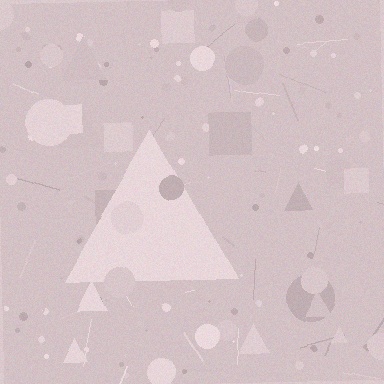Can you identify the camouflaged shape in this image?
The camouflaged shape is a triangle.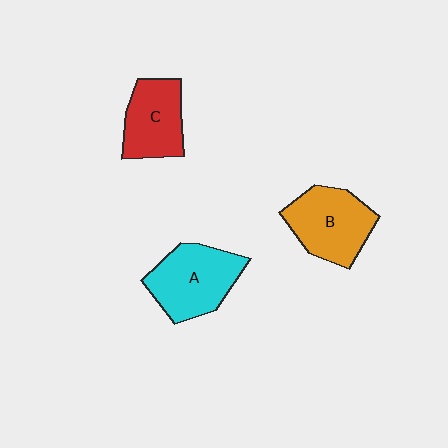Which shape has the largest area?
Shape A (cyan).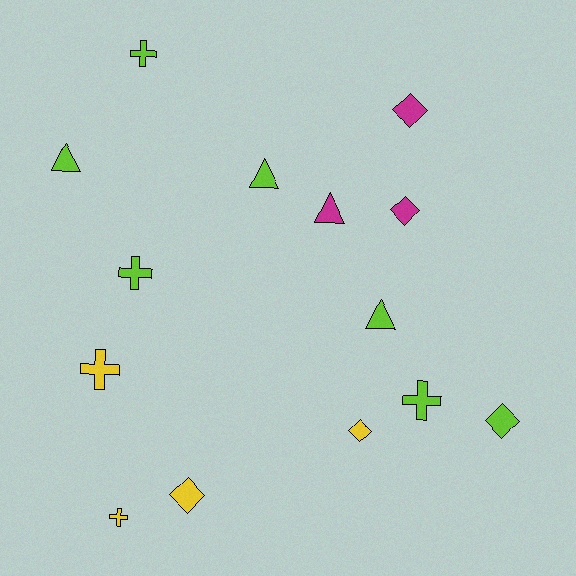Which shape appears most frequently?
Diamond, with 5 objects.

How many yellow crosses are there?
There are 2 yellow crosses.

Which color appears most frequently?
Lime, with 7 objects.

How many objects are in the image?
There are 14 objects.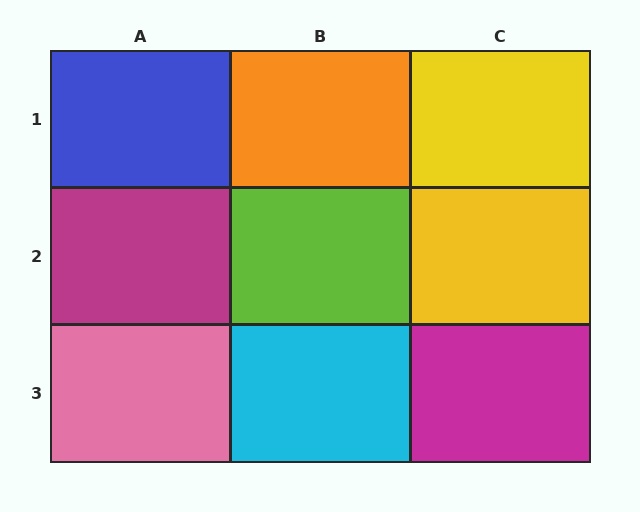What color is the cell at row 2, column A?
Magenta.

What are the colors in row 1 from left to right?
Blue, orange, yellow.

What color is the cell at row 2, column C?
Yellow.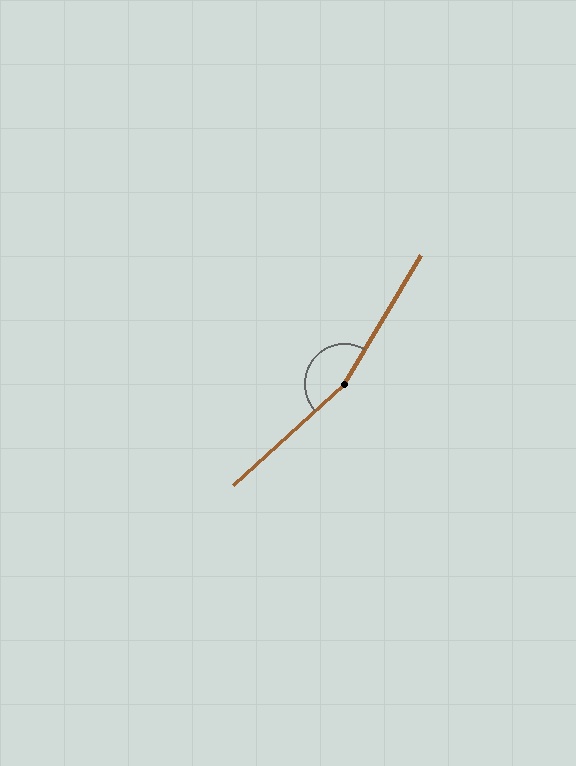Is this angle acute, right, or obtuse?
It is obtuse.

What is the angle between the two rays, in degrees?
Approximately 163 degrees.